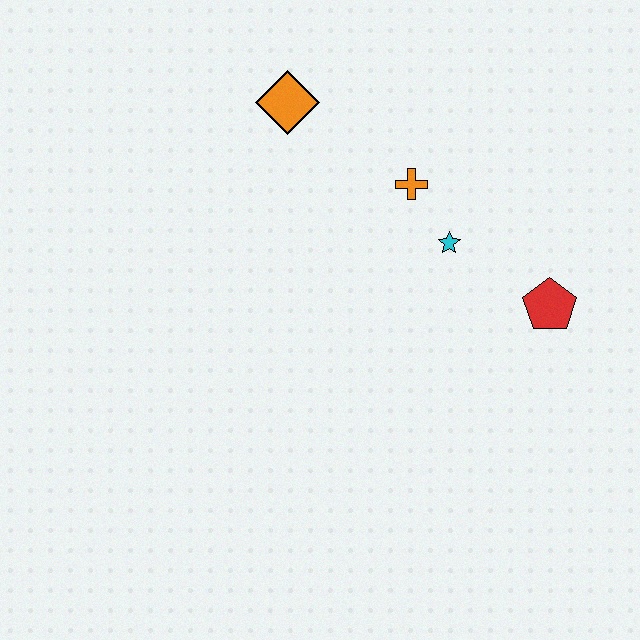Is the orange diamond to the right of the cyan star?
No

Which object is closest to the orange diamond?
The orange cross is closest to the orange diamond.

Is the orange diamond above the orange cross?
Yes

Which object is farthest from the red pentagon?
The orange diamond is farthest from the red pentagon.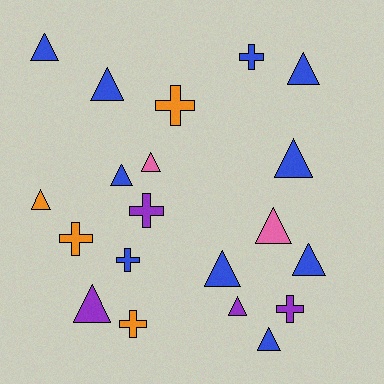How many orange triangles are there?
There is 1 orange triangle.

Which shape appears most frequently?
Triangle, with 13 objects.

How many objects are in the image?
There are 20 objects.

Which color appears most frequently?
Blue, with 10 objects.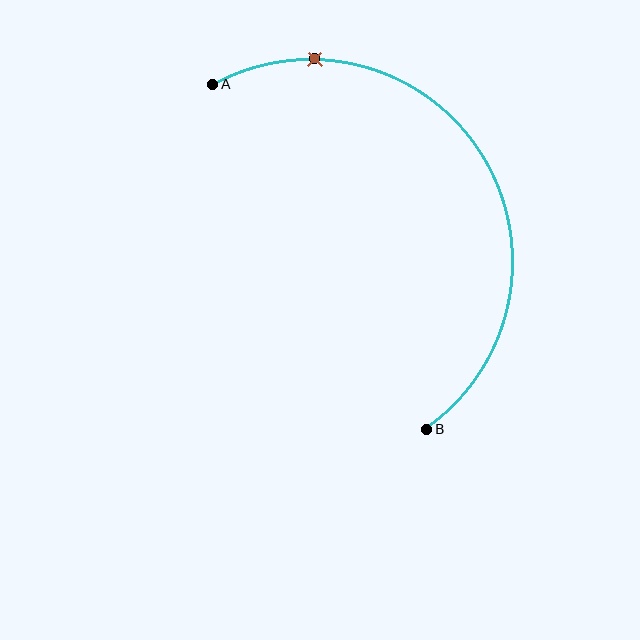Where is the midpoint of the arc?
The arc midpoint is the point on the curve farthest from the straight line joining A and B. It sits to the right of that line.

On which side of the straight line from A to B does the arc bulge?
The arc bulges to the right of the straight line connecting A and B.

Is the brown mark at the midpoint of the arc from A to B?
No. The brown mark lies on the arc but is closer to endpoint A. The arc midpoint would be at the point on the curve equidistant along the arc from both A and B.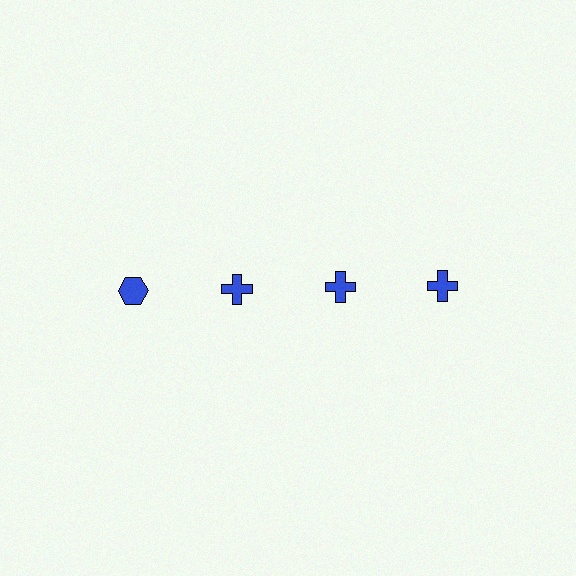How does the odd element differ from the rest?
It has a different shape: hexagon instead of cross.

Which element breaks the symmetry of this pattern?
The blue hexagon in the top row, leftmost column breaks the symmetry. All other shapes are blue crosses.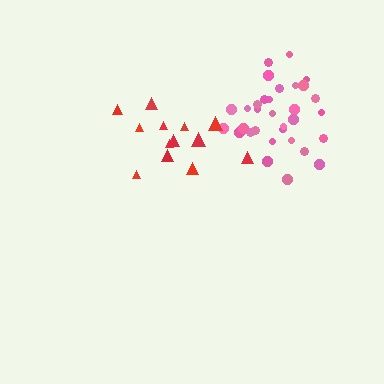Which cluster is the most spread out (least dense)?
Red.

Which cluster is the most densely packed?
Pink.